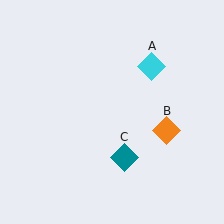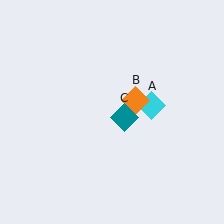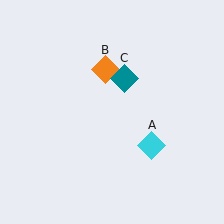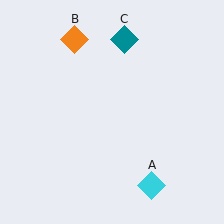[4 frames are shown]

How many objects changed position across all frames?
3 objects changed position: cyan diamond (object A), orange diamond (object B), teal diamond (object C).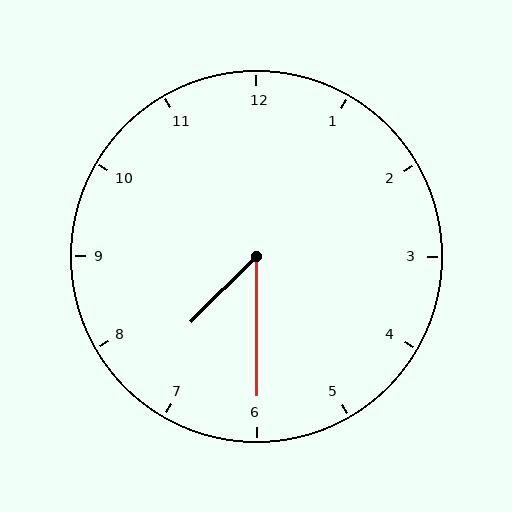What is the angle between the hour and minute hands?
Approximately 45 degrees.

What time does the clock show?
7:30.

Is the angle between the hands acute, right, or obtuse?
It is acute.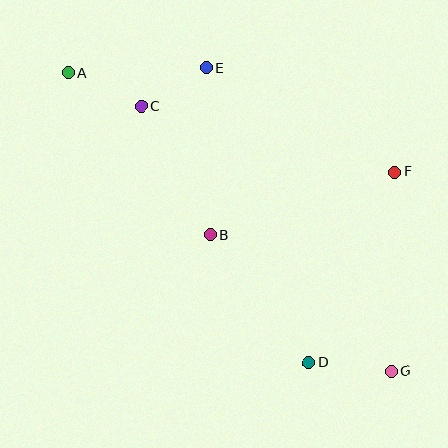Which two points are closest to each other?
Points C and E are closest to each other.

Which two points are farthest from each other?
Points A and G are farthest from each other.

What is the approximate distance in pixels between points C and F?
The distance between C and F is approximately 262 pixels.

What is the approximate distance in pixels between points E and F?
The distance between E and F is approximately 215 pixels.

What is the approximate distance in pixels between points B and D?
The distance between B and D is approximately 161 pixels.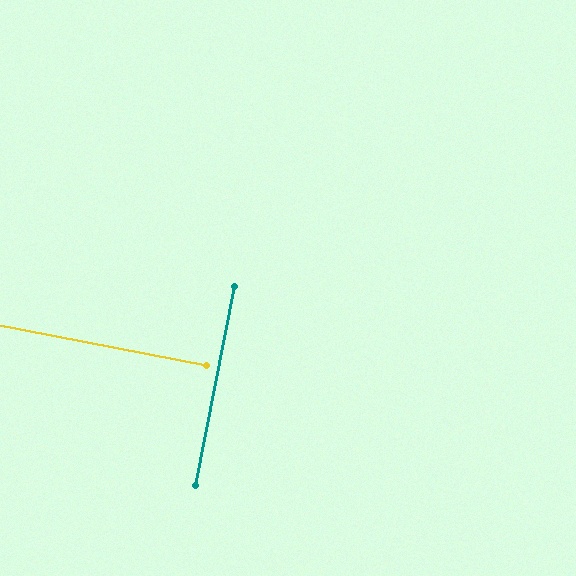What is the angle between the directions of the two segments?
Approximately 90 degrees.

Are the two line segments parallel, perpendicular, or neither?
Perpendicular — they meet at approximately 90°.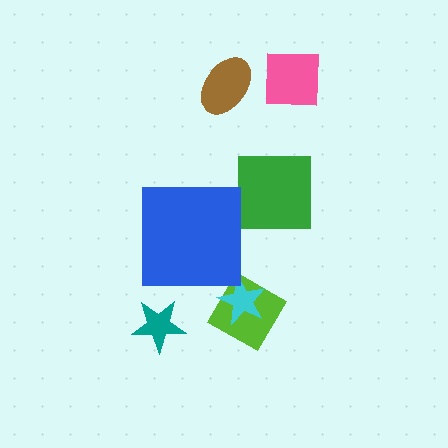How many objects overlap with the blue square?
0 objects overlap with the blue square.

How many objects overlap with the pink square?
0 objects overlap with the pink square.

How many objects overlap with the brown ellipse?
0 objects overlap with the brown ellipse.